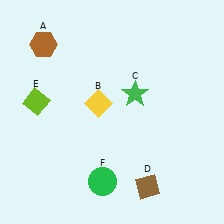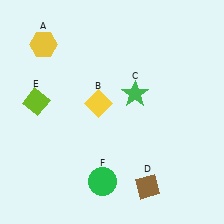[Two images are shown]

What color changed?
The hexagon (A) changed from brown in Image 1 to yellow in Image 2.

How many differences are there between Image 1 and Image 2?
There is 1 difference between the two images.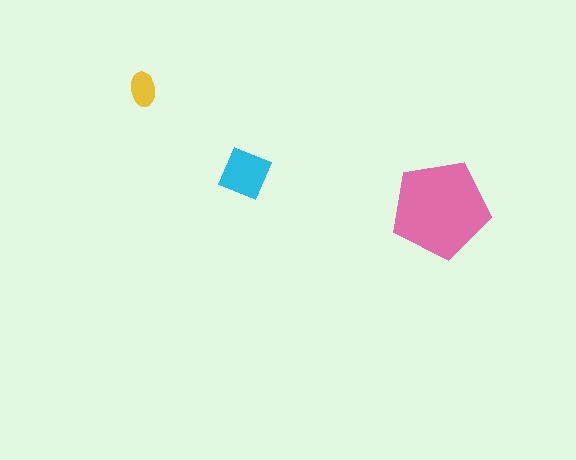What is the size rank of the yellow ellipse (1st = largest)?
3rd.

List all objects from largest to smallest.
The pink pentagon, the cyan diamond, the yellow ellipse.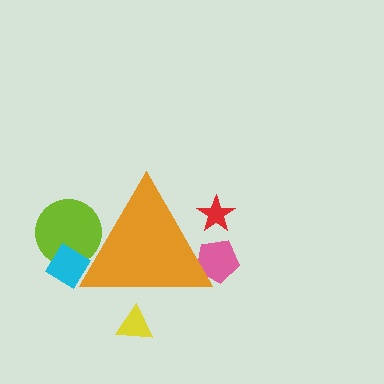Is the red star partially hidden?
Yes, the red star is partially hidden behind the orange triangle.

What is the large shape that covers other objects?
An orange triangle.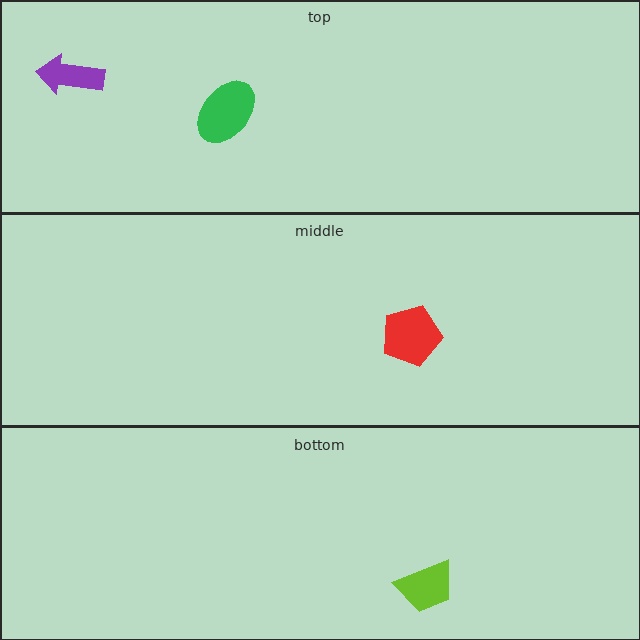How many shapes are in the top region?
2.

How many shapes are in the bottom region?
1.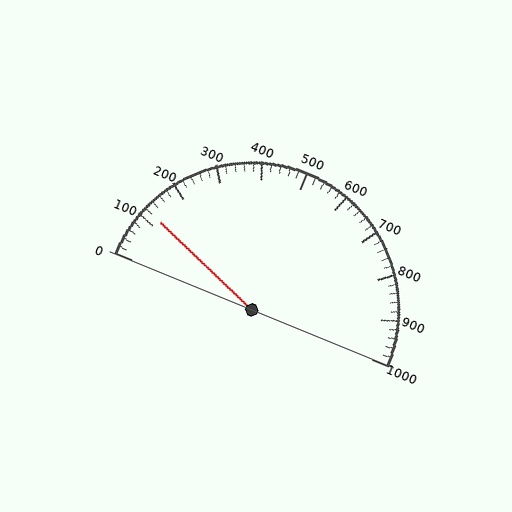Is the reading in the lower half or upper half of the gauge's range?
The reading is in the lower half of the range (0 to 1000).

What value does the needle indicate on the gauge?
The needle indicates approximately 120.